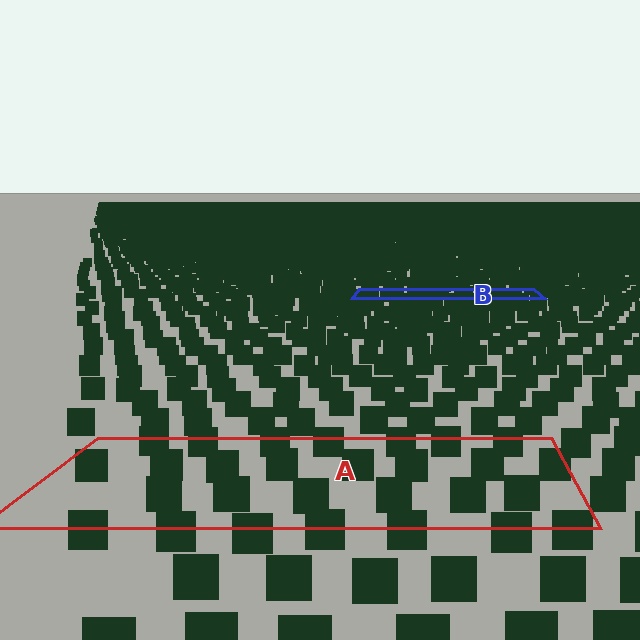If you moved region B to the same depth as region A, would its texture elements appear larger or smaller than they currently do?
They would appear larger. At a closer depth, the same texture elements are projected at a bigger on-screen size.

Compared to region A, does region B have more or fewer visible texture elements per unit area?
Region B has more texture elements per unit area — they are packed more densely because it is farther away.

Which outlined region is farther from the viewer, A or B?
Region B is farther from the viewer — the texture elements inside it appear smaller and more densely packed.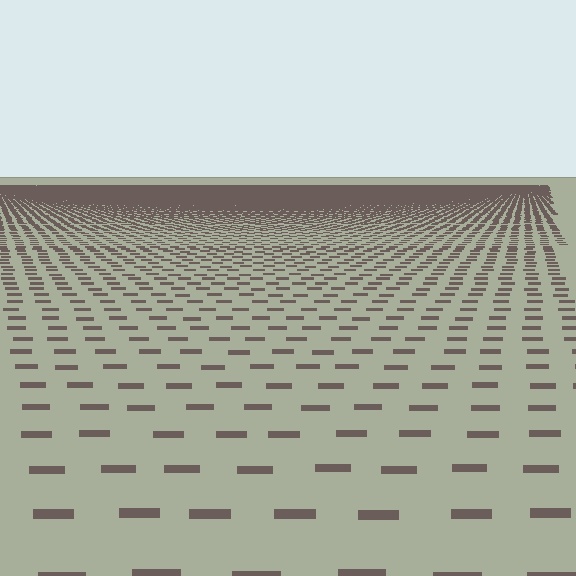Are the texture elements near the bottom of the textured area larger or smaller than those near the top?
Larger. Near the bottom, elements are closer to the viewer and appear at a bigger on-screen size.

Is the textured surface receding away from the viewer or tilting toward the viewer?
The surface is receding away from the viewer. Texture elements get smaller and denser toward the top.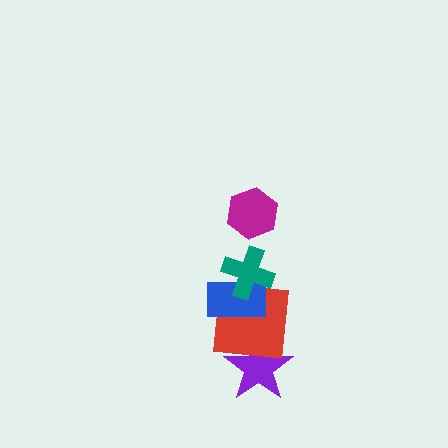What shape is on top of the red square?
The blue rectangle is on top of the red square.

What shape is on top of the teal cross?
The magenta hexagon is on top of the teal cross.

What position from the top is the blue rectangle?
The blue rectangle is 3rd from the top.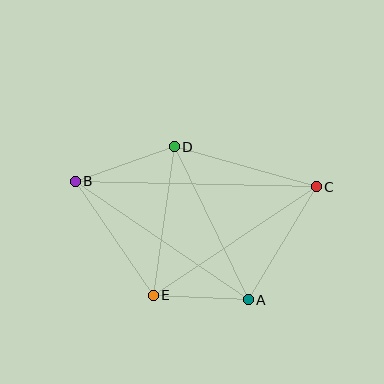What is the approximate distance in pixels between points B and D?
The distance between B and D is approximately 105 pixels.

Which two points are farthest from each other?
Points B and C are farthest from each other.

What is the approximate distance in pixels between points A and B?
The distance between A and B is approximately 209 pixels.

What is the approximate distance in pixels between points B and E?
The distance between B and E is approximately 138 pixels.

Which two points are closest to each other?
Points A and E are closest to each other.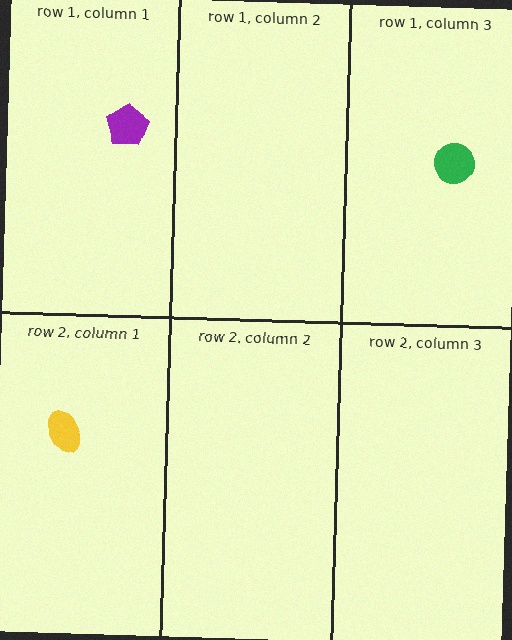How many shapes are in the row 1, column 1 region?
1.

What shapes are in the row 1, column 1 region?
The purple pentagon.